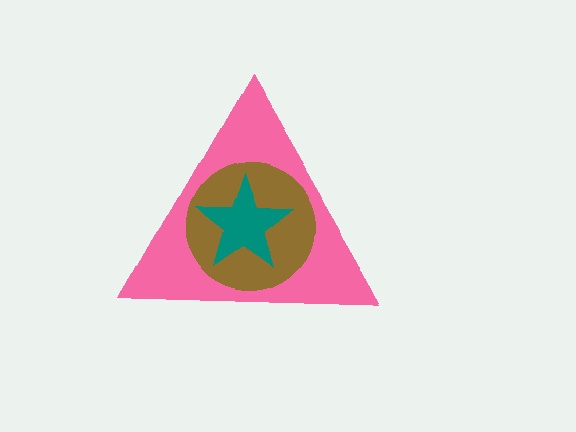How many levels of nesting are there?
3.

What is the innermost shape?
The teal star.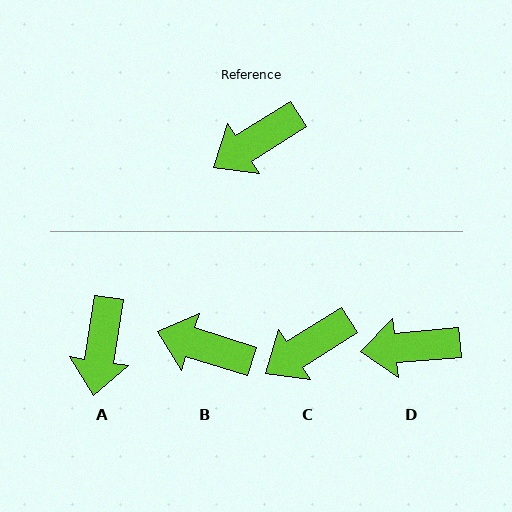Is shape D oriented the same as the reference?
No, it is off by about 27 degrees.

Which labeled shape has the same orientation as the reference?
C.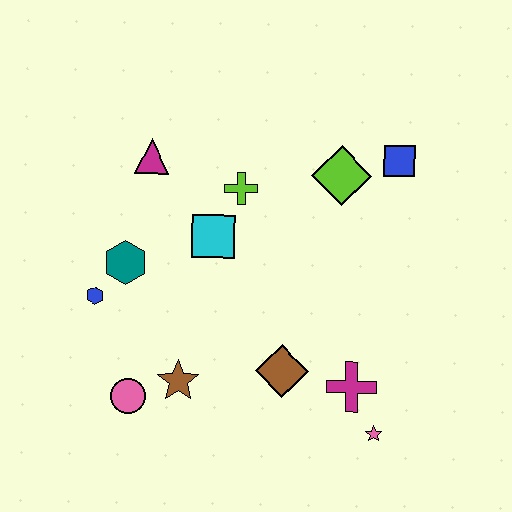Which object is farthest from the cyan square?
The pink star is farthest from the cyan square.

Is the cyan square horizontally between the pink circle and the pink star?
Yes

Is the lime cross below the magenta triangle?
Yes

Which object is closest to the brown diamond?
The magenta cross is closest to the brown diamond.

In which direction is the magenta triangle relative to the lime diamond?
The magenta triangle is to the left of the lime diamond.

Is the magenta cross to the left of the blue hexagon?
No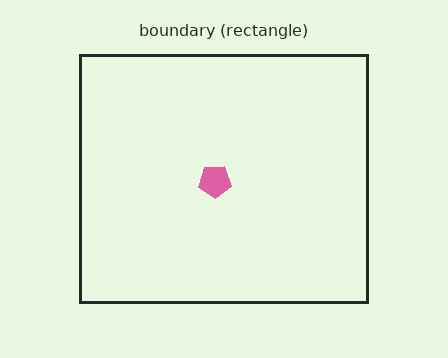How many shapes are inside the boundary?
1 inside, 0 outside.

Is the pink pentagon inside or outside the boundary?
Inside.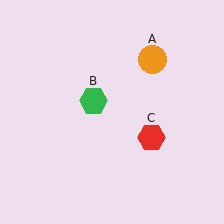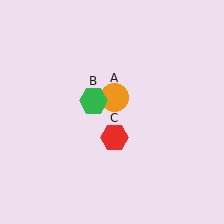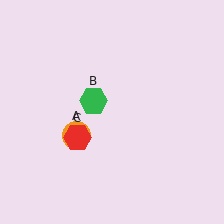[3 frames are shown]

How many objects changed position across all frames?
2 objects changed position: orange circle (object A), red hexagon (object C).